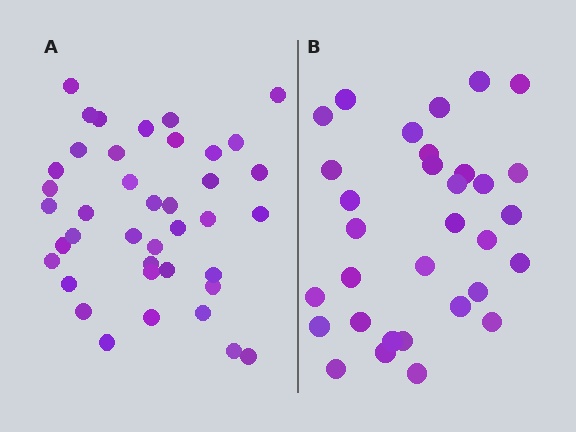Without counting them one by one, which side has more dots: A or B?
Region A (the left region) has more dots.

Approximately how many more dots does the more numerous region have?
Region A has roughly 8 or so more dots than region B.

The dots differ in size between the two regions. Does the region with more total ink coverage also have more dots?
No. Region B has more total ink coverage because its dots are larger, but region A actually contains more individual dots. Total area can be misleading — the number of items is what matters here.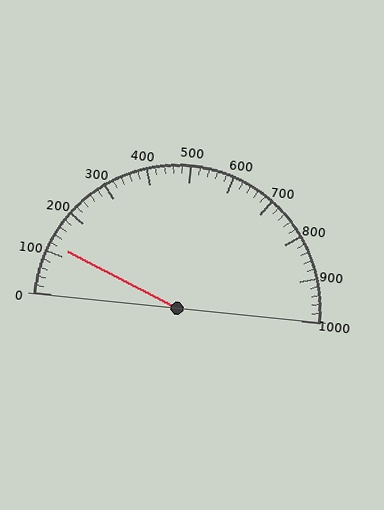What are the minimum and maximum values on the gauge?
The gauge ranges from 0 to 1000.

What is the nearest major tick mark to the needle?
The nearest major tick mark is 100.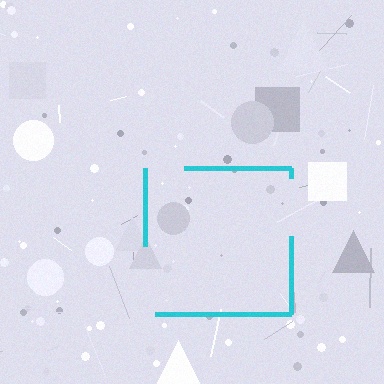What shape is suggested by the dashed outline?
The dashed outline suggests a square.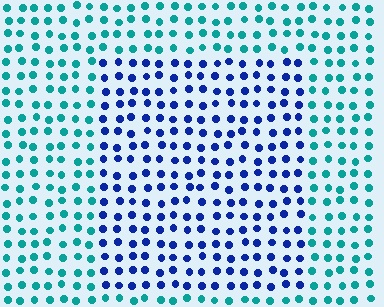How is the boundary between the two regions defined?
The boundary is defined purely by a slight shift in hue (about 53 degrees). Spacing, size, and orientation are identical on both sides.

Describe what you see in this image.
The image is filled with small teal elements in a uniform arrangement. A rectangle-shaped region is visible where the elements are tinted to a slightly different hue, forming a subtle color boundary.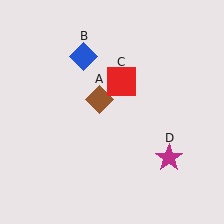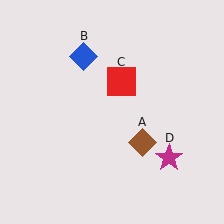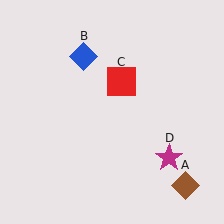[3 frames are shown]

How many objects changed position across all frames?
1 object changed position: brown diamond (object A).